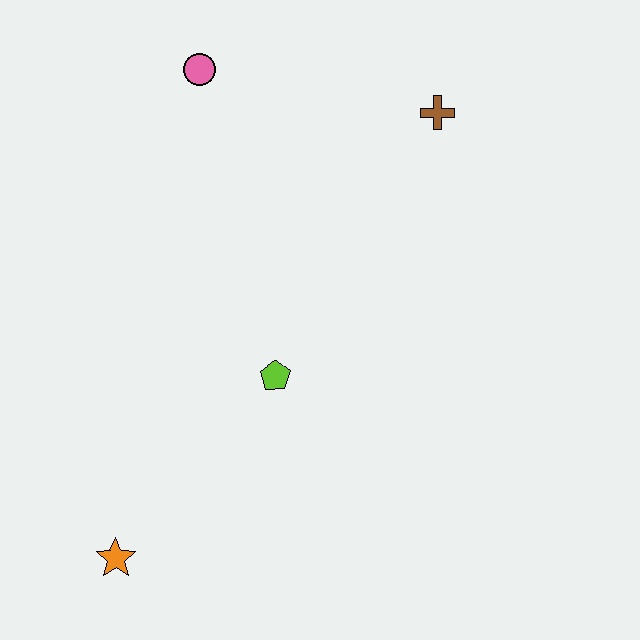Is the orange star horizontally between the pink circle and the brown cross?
No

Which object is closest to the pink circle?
The brown cross is closest to the pink circle.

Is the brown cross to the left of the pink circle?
No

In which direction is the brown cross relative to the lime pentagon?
The brown cross is above the lime pentagon.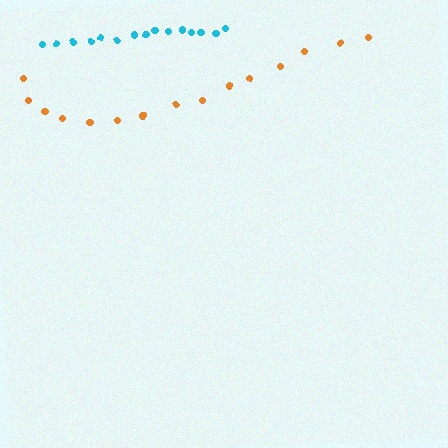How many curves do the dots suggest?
There are 2 distinct paths.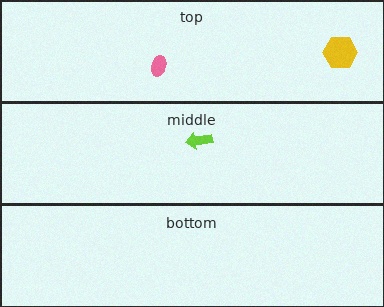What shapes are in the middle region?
The lime arrow.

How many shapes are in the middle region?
1.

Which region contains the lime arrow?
The middle region.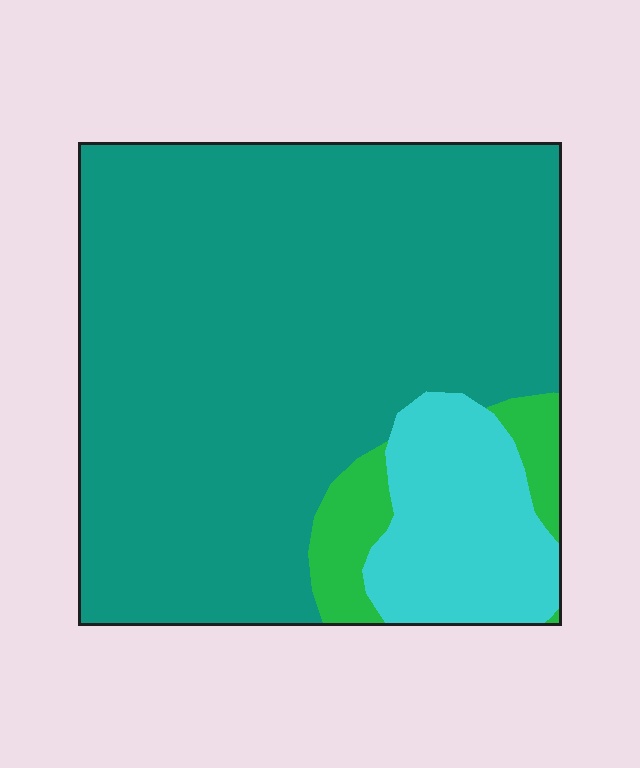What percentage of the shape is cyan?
Cyan covers about 15% of the shape.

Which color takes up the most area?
Teal, at roughly 80%.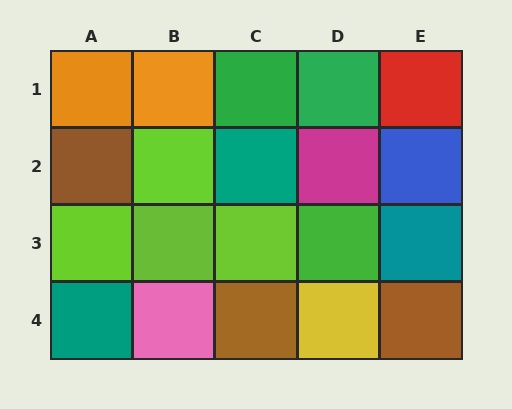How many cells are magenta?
1 cell is magenta.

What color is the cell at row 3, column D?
Green.